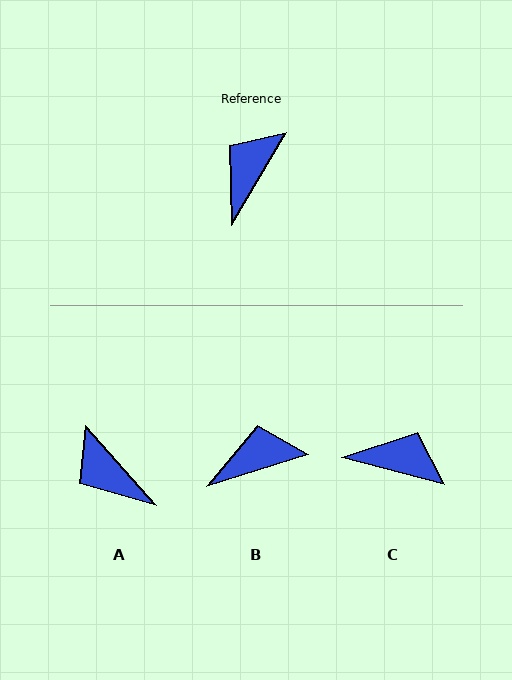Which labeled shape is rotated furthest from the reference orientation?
C, about 74 degrees away.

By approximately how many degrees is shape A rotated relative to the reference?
Approximately 72 degrees counter-clockwise.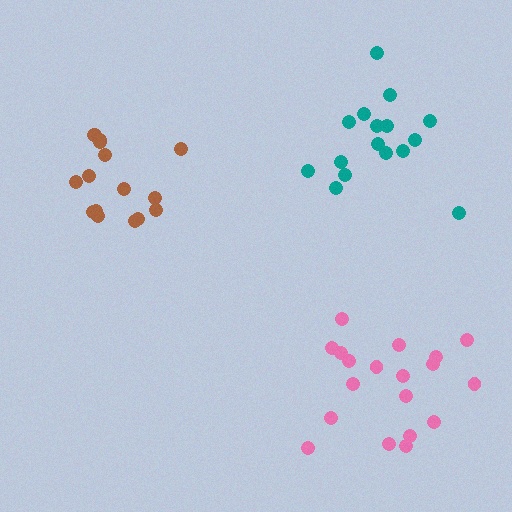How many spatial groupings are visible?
There are 3 spatial groupings.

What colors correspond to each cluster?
The clusters are colored: pink, teal, brown.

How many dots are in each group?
Group 1: 19 dots, Group 2: 16 dots, Group 3: 16 dots (51 total).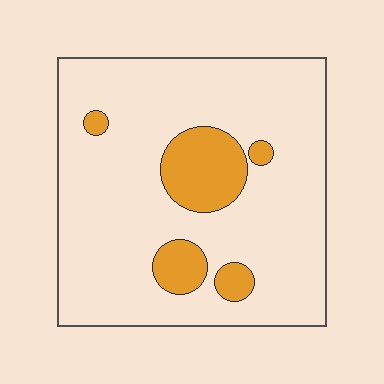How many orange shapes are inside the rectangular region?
5.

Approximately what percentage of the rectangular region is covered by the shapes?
Approximately 15%.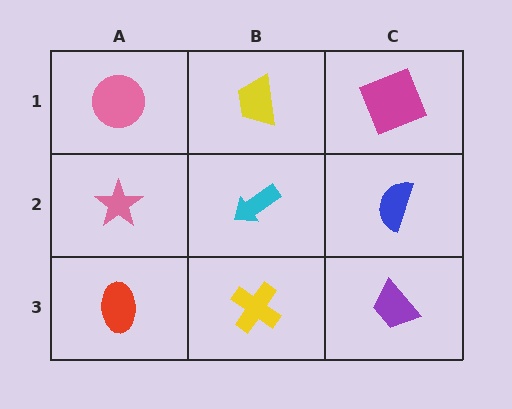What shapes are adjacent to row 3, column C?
A blue semicircle (row 2, column C), a yellow cross (row 3, column B).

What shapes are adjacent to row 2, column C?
A magenta square (row 1, column C), a purple trapezoid (row 3, column C), a cyan arrow (row 2, column B).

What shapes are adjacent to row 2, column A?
A pink circle (row 1, column A), a red ellipse (row 3, column A), a cyan arrow (row 2, column B).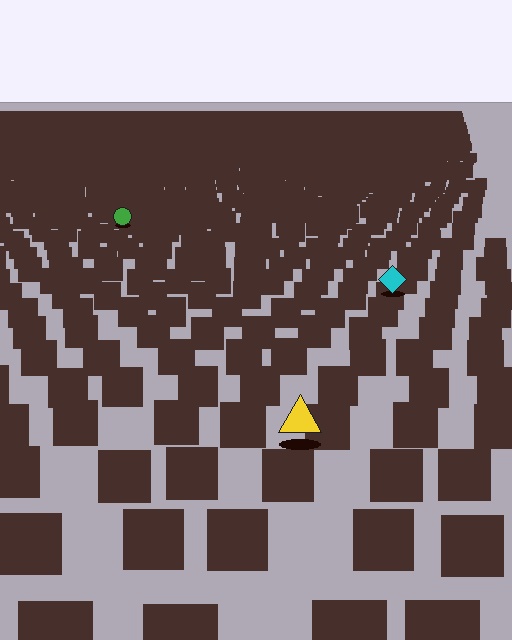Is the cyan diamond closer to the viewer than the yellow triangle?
No. The yellow triangle is closer — you can tell from the texture gradient: the ground texture is coarser near it.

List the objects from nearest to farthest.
From nearest to farthest: the yellow triangle, the cyan diamond, the green circle.